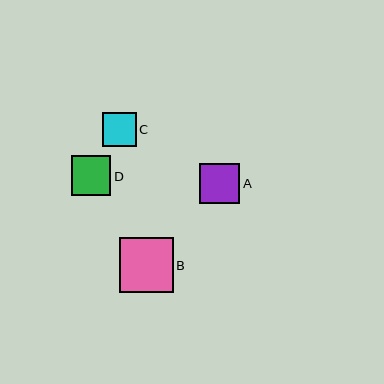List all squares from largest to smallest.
From largest to smallest: B, A, D, C.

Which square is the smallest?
Square C is the smallest with a size of approximately 34 pixels.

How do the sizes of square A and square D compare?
Square A and square D are approximately the same size.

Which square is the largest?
Square B is the largest with a size of approximately 54 pixels.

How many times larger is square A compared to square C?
Square A is approximately 1.2 times the size of square C.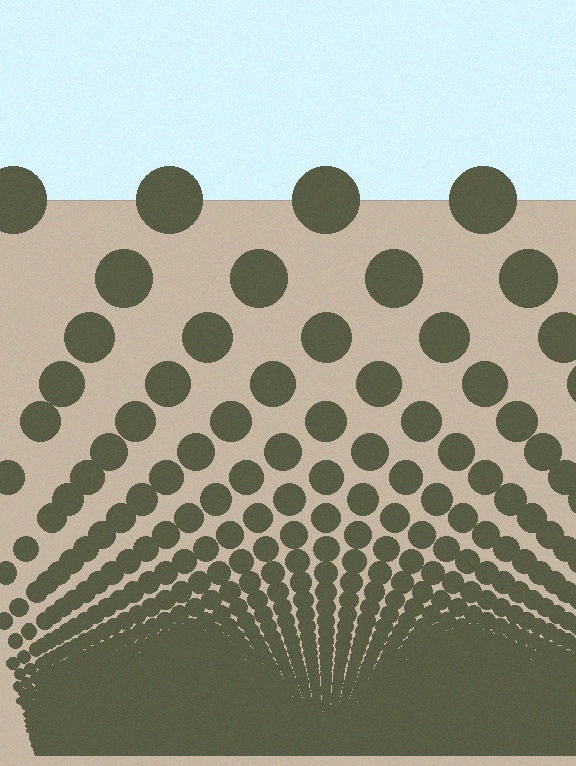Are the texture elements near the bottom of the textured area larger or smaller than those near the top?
Smaller. The gradient is inverted — elements near the bottom are smaller and denser.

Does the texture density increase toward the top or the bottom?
Density increases toward the bottom.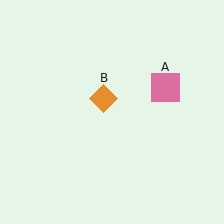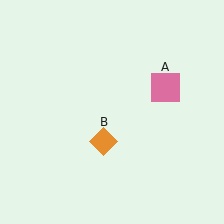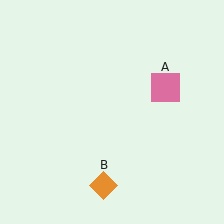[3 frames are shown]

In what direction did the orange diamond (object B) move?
The orange diamond (object B) moved down.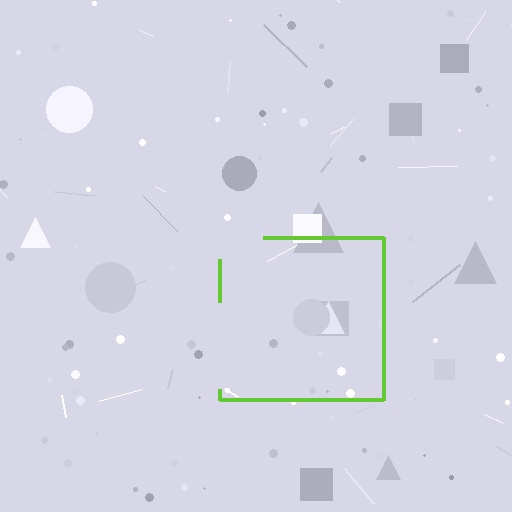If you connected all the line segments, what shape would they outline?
They would outline a square.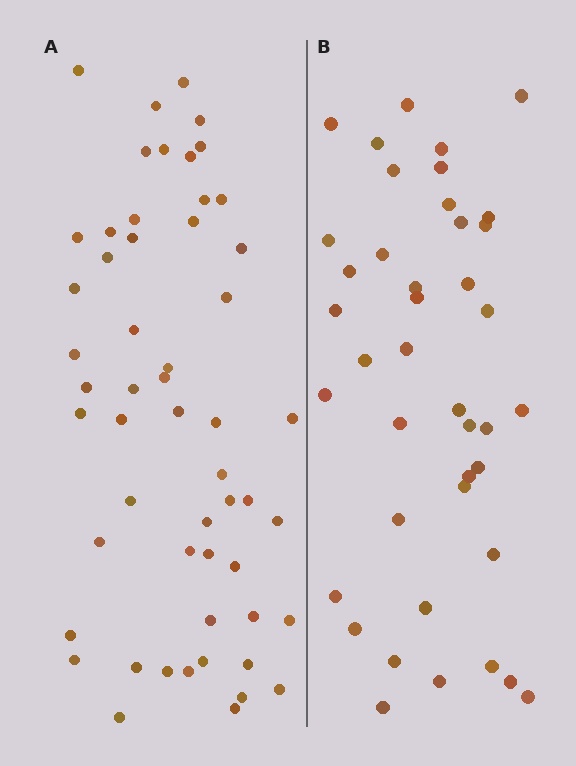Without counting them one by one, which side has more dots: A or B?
Region A (the left region) has more dots.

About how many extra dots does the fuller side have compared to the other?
Region A has approximately 15 more dots than region B.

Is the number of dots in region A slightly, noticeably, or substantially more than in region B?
Region A has noticeably more, but not dramatically so. The ratio is roughly 1.3 to 1.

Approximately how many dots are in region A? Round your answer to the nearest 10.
About 50 dots. (The exact count is 54, which rounds to 50.)